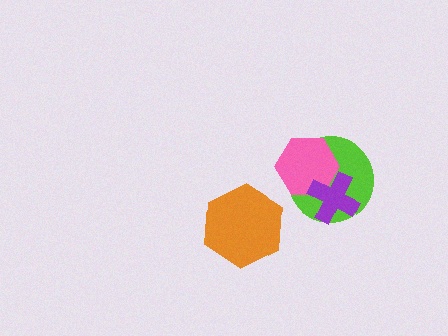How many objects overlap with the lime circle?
2 objects overlap with the lime circle.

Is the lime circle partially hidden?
Yes, it is partially covered by another shape.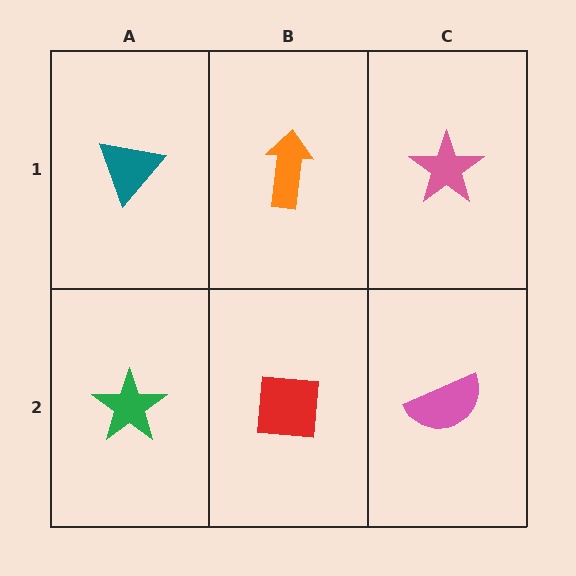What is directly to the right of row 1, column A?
An orange arrow.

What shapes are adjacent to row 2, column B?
An orange arrow (row 1, column B), a green star (row 2, column A), a pink semicircle (row 2, column C).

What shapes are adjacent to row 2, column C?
A pink star (row 1, column C), a red square (row 2, column B).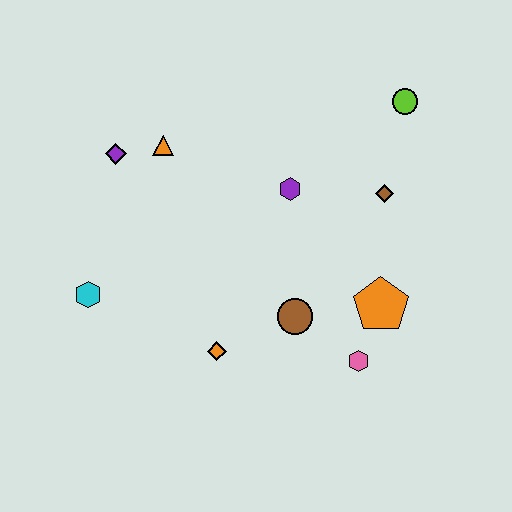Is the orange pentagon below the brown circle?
No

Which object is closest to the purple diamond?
The orange triangle is closest to the purple diamond.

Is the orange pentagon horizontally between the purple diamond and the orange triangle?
No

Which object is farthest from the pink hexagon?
The purple diamond is farthest from the pink hexagon.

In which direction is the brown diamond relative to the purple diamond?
The brown diamond is to the right of the purple diamond.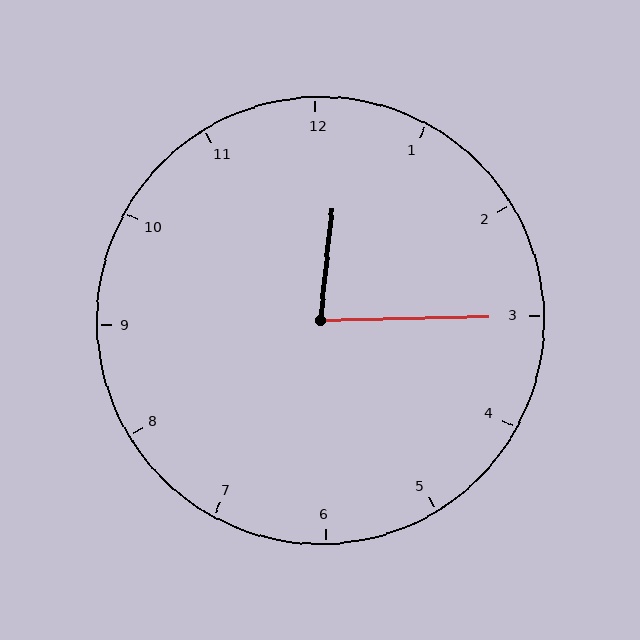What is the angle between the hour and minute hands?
Approximately 82 degrees.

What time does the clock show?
12:15.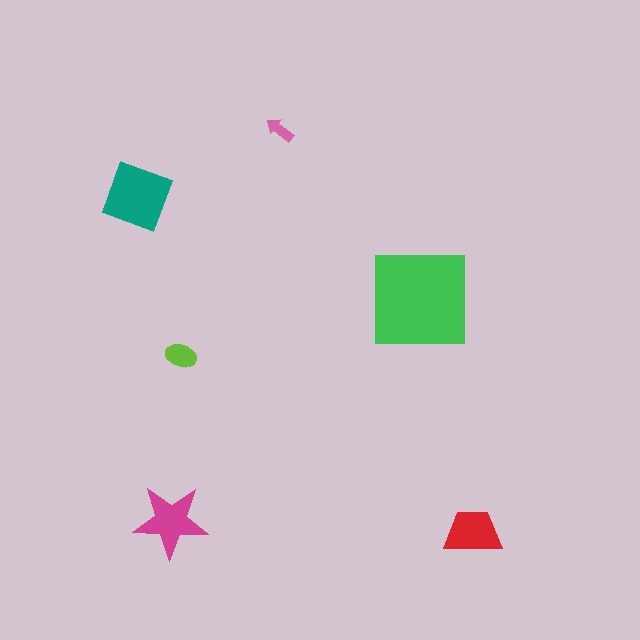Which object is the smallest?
The pink arrow.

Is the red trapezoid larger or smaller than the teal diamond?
Smaller.